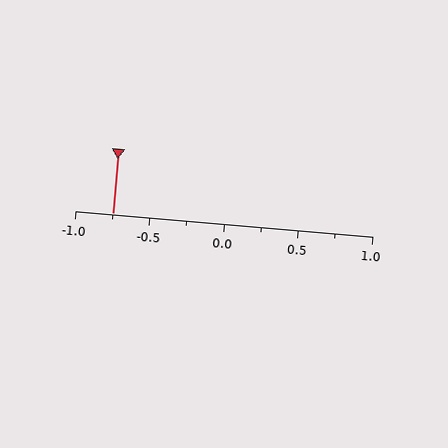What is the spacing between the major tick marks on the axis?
The major ticks are spaced 0.5 apart.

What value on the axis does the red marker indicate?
The marker indicates approximately -0.75.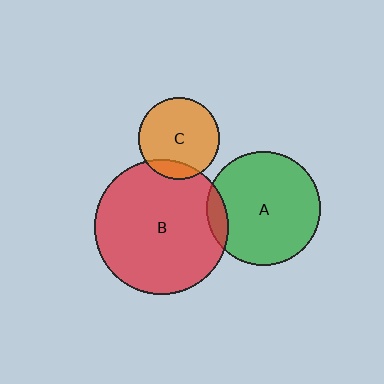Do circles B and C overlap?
Yes.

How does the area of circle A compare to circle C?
Approximately 2.0 times.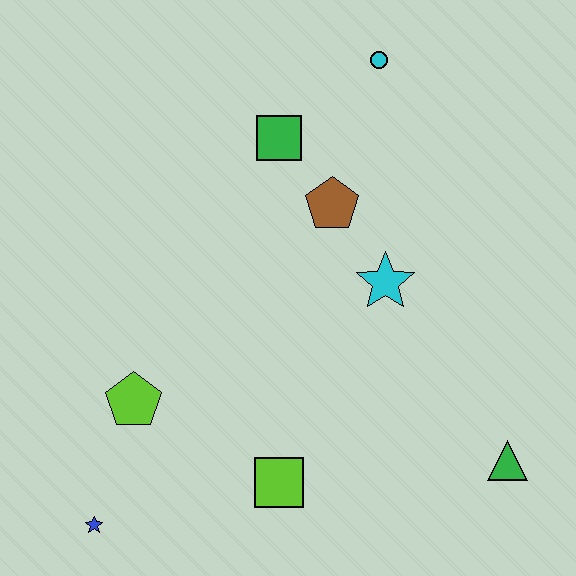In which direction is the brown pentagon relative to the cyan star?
The brown pentagon is above the cyan star.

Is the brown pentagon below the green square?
Yes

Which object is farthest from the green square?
The blue star is farthest from the green square.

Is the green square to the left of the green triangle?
Yes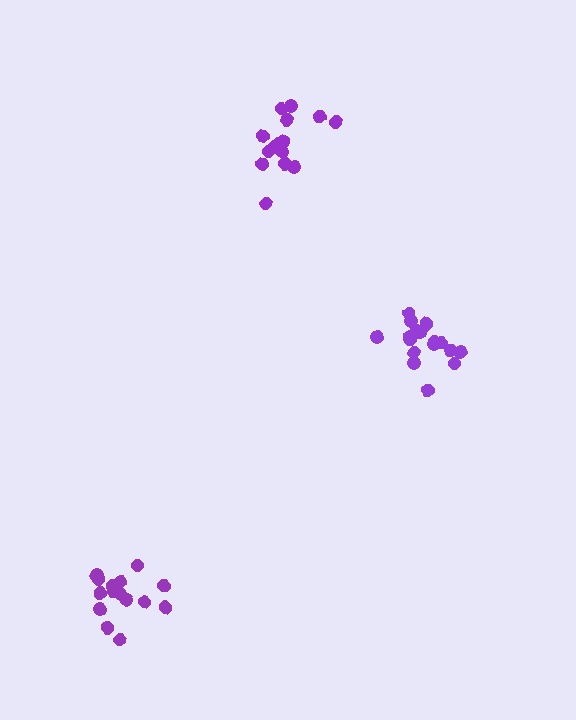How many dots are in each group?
Group 1: 15 dots, Group 2: 18 dots, Group 3: 16 dots (49 total).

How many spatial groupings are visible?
There are 3 spatial groupings.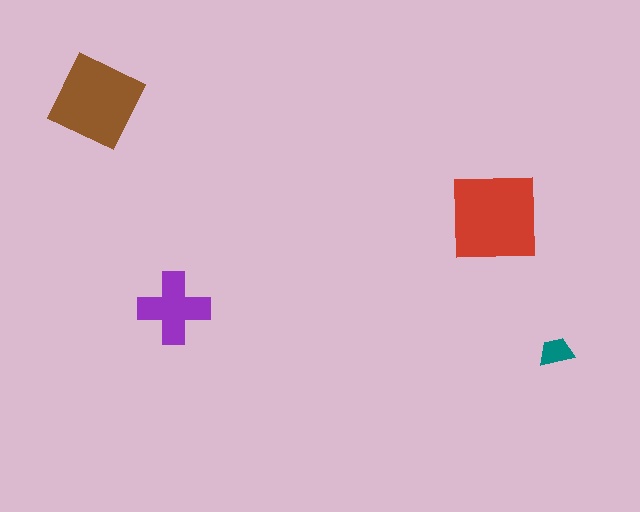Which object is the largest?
The red square.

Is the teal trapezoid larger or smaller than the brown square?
Smaller.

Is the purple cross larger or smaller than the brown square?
Smaller.